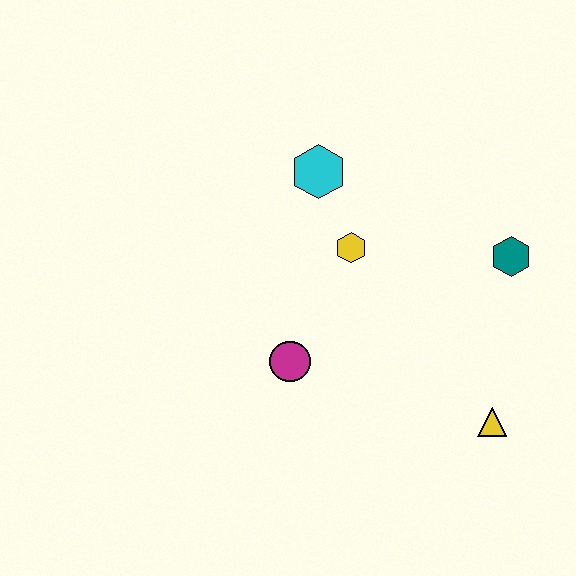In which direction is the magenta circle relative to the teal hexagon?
The magenta circle is to the left of the teal hexagon.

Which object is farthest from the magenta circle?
The teal hexagon is farthest from the magenta circle.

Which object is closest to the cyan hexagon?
The yellow hexagon is closest to the cyan hexagon.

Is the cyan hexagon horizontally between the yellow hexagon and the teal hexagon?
No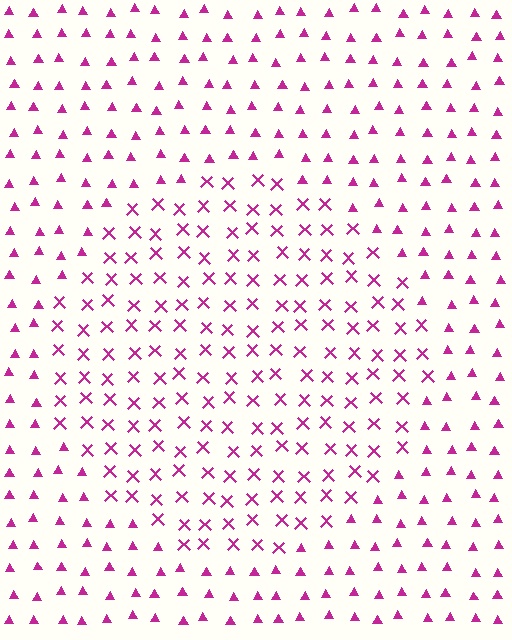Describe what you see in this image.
The image is filled with small magenta elements arranged in a uniform grid. A circle-shaped region contains X marks, while the surrounding area contains triangles. The boundary is defined purely by the change in element shape.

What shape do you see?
I see a circle.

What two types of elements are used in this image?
The image uses X marks inside the circle region and triangles outside it.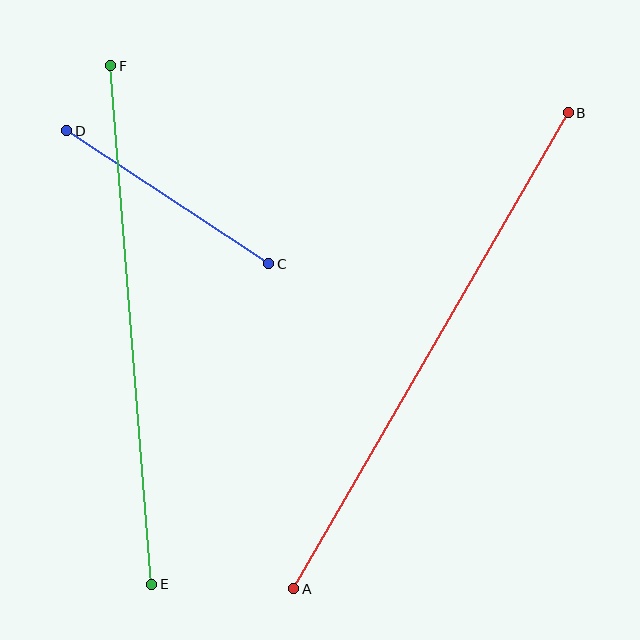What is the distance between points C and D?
The distance is approximately 242 pixels.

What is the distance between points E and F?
The distance is approximately 520 pixels.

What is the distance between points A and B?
The distance is approximately 549 pixels.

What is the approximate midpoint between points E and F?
The midpoint is at approximately (131, 325) pixels.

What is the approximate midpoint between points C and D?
The midpoint is at approximately (168, 197) pixels.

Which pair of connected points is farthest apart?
Points A and B are farthest apart.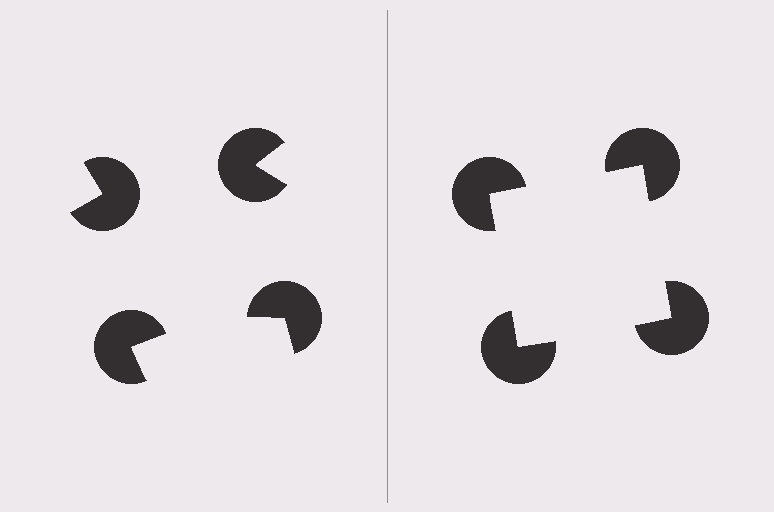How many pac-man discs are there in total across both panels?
8 — 4 on each side.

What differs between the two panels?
The pac-man discs are positioned identically on both sides; only the wedge orientations differ. On the right they align to a square; on the left they are misaligned.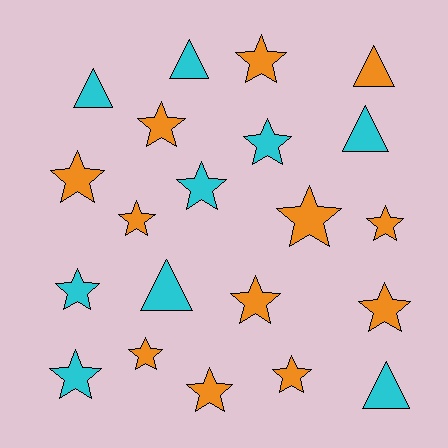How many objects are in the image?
There are 21 objects.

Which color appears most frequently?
Orange, with 12 objects.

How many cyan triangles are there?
There are 5 cyan triangles.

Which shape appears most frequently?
Star, with 15 objects.